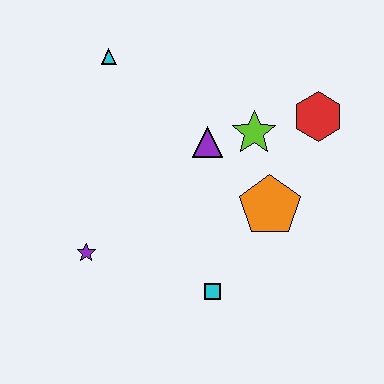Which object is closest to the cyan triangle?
The purple triangle is closest to the cyan triangle.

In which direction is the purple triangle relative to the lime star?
The purple triangle is to the left of the lime star.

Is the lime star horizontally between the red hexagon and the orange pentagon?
No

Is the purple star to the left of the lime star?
Yes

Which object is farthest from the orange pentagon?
The cyan triangle is farthest from the orange pentagon.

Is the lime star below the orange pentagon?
No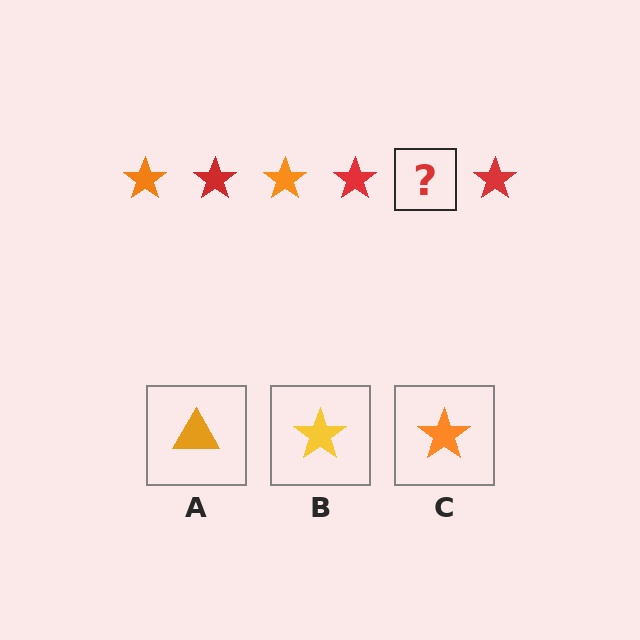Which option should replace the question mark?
Option C.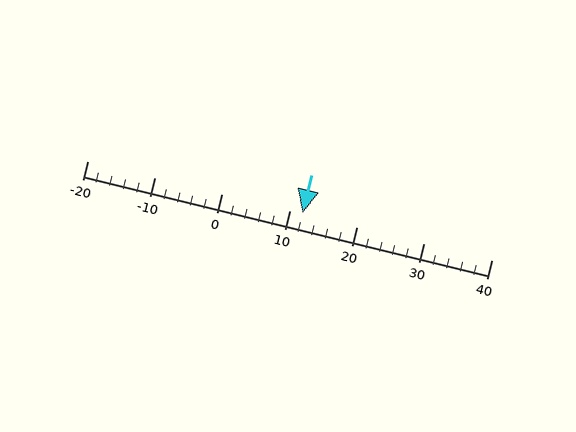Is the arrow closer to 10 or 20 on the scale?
The arrow is closer to 10.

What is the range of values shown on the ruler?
The ruler shows values from -20 to 40.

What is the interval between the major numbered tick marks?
The major tick marks are spaced 10 units apart.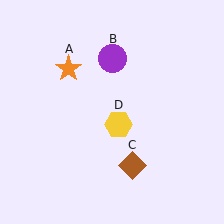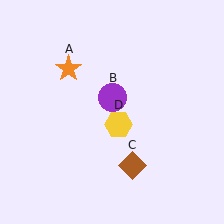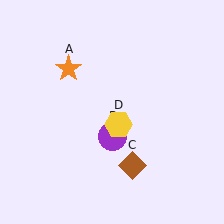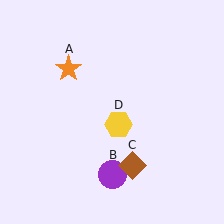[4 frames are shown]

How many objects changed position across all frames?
1 object changed position: purple circle (object B).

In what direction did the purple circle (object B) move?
The purple circle (object B) moved down.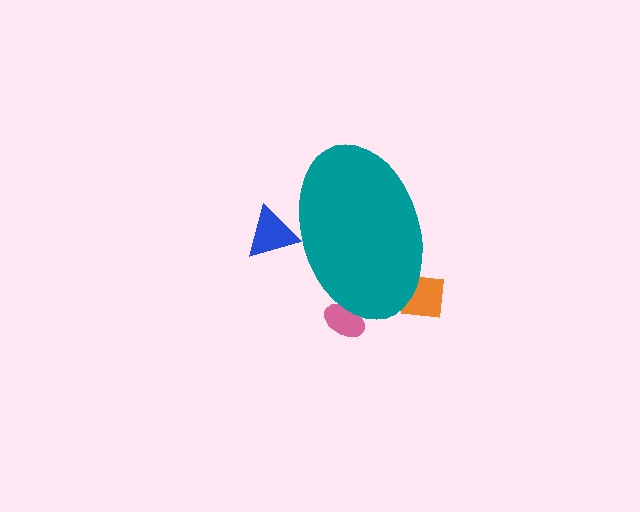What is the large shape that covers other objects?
A teal ellipse.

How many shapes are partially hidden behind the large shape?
3 shapes are partially hidden.